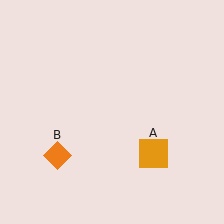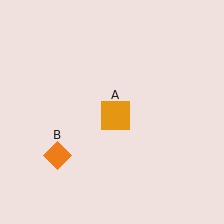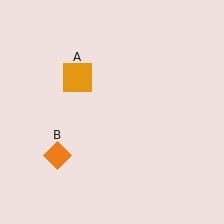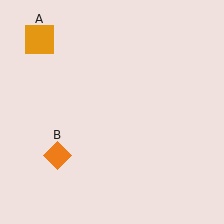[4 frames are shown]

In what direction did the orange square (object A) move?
The orange square (object A) moved up and to the left.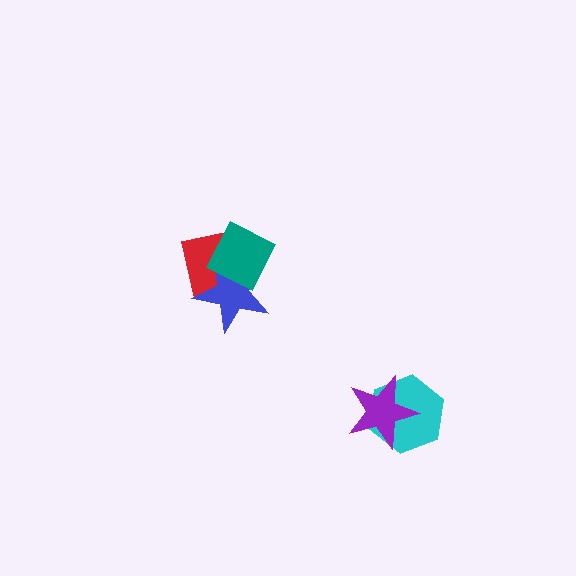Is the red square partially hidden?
Yes, it is partially covered by another shape.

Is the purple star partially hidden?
No, no other shape covers it.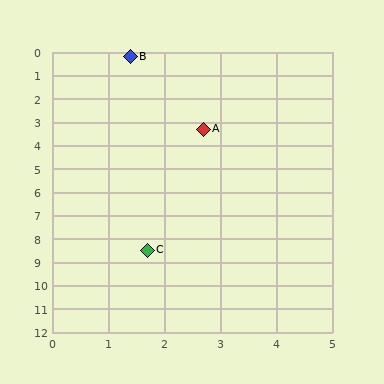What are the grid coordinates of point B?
Point B is at approximately (1.4, 0.2).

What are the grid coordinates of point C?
Point C is at approximately (1.7, 8.5).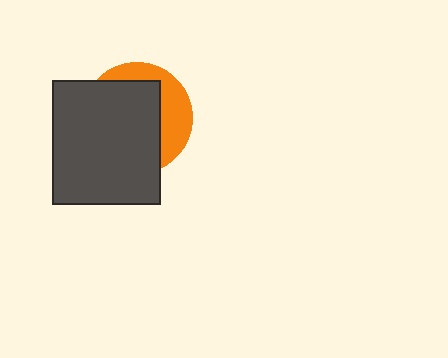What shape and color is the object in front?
The object in front is a dark gray rectangle.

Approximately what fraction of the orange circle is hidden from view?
Roughly 68% of the orange circle is hidden behind the dark gray rectangle.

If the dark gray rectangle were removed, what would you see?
You would see the complete orange circle.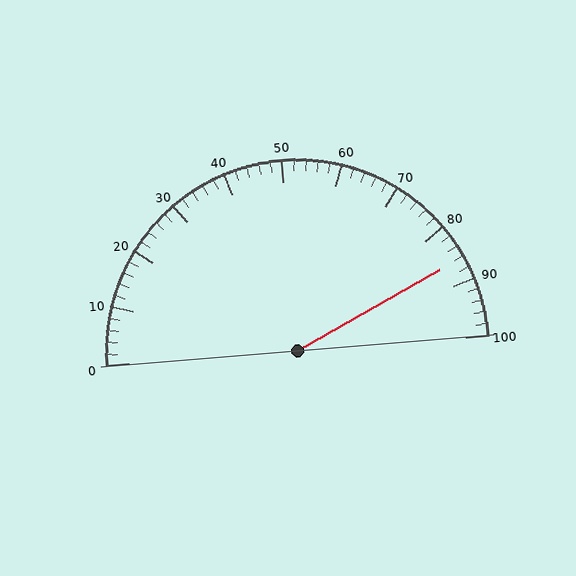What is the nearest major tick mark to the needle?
The nearest major tick mark is 90.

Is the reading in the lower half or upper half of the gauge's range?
The reading is in the upper half of the range (0 to 100).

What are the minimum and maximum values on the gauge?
The gauge ranges from 0 to 100.